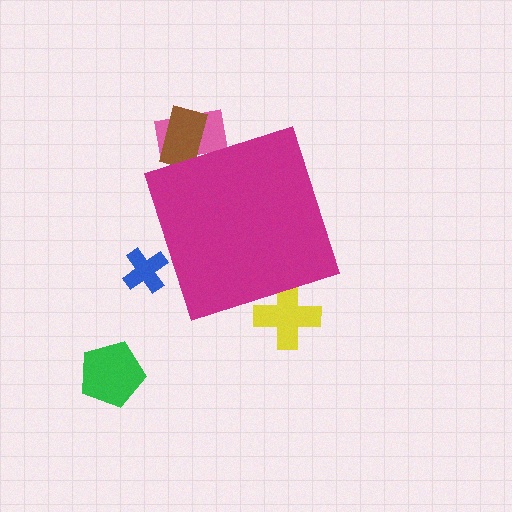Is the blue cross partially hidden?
Yes, the blue cross is partially hidden behind the magenta diamond.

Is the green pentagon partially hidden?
No, the green pentagon is fully visible.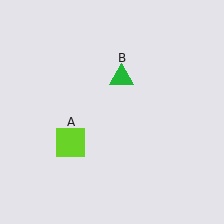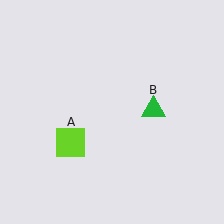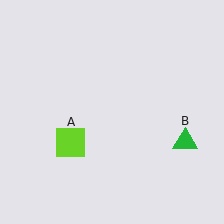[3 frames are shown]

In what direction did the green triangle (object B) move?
The green triangle (object B) moved down and to the right.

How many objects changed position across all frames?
1 object changed position: green triangle (object B).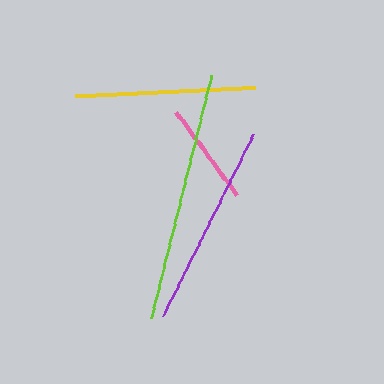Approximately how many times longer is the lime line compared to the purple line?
The lime line is approximately 1.2 times the length of the purple line.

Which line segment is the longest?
The lime line is the longest at approximately 250 pixels.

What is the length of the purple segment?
The purple segment is approximately 203 pixels long.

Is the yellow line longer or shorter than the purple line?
The purple line is longer than the yellow line.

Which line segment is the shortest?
The pink line is the shortest at approximately 104 pixels.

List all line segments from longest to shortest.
From longest to shortest: lime, purple, yellow, pink.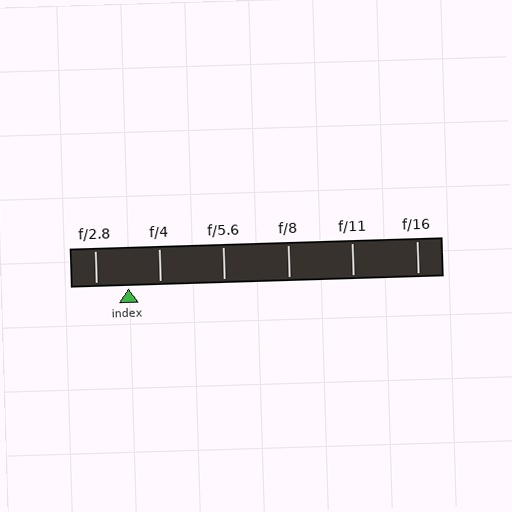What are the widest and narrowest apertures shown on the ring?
The widest aperture shown is f/2.8 and the narrowest is f/16.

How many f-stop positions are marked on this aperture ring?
There are 6 f-stop positions marked.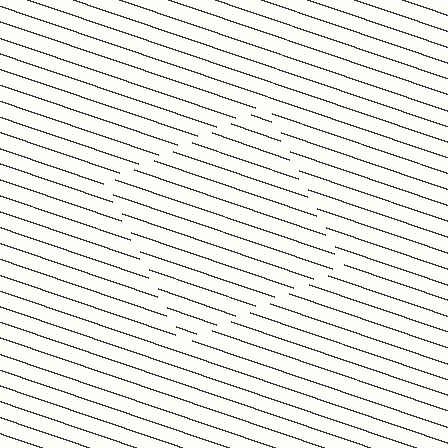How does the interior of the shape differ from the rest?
The interior of the shape contains the same grating, shifted by half a period — the contour is defined by the phase discontinuity where line-ends from the inner and outer gratings abut.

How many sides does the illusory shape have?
4 sides — the line-ends trace a square.